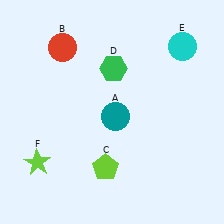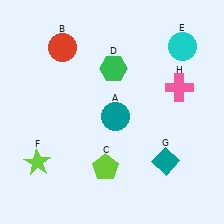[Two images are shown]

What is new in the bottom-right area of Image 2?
A teal diamond (G) was added in the bottom-right area of Image 2.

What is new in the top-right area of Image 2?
A pink cross (H) was added in the top-right area of Image 2.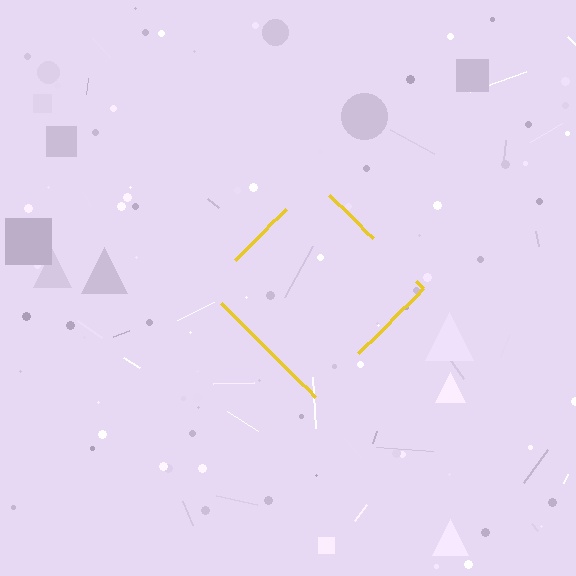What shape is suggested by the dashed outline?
The dashed outline suggests a diamond.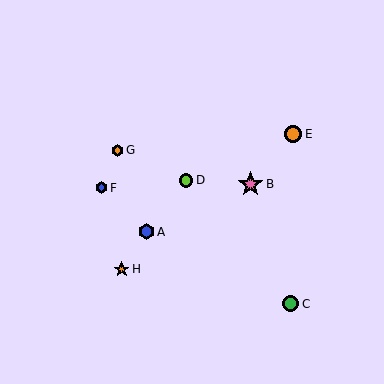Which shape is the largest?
The pink star (labeled B) is the largest.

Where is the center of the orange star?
The center of the orange star is at (122, 269).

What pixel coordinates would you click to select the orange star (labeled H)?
Click at (122, 269) to select the orange star H.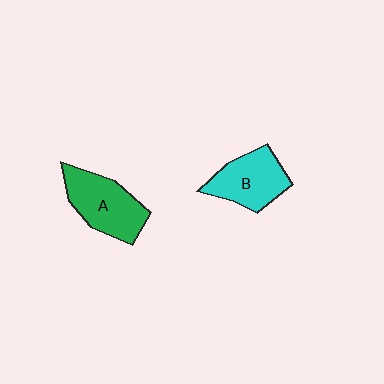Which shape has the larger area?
Shape A (green).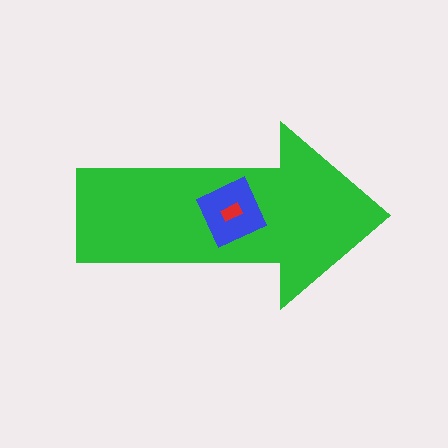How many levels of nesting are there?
3.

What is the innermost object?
The red rectangle.